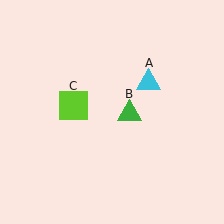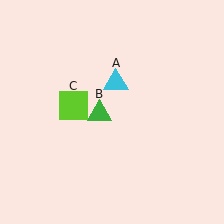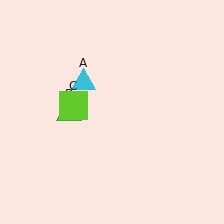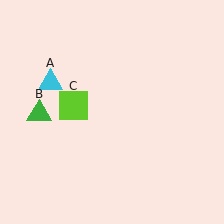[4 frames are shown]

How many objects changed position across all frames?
2 objects changed position: cyan triangle (object A), green triangle (object B).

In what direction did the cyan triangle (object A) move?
The cyan triangle (object A) moved left.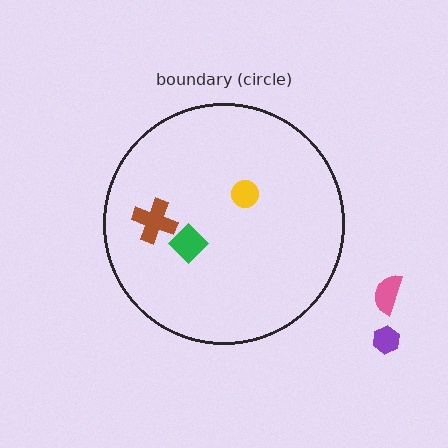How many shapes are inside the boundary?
3 inside, 2 outside.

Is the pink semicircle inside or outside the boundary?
Outside.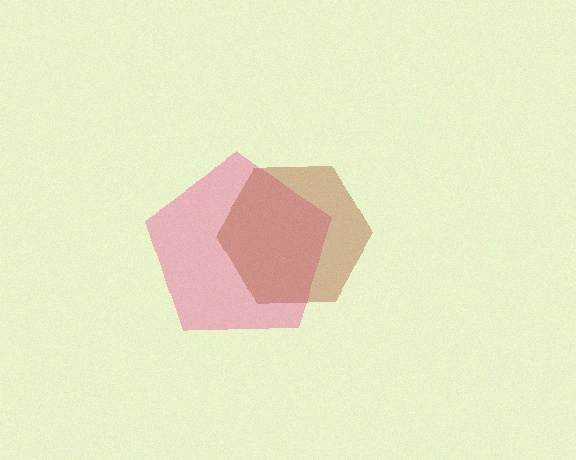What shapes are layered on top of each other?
The layered shapes are: a pink pentagon, a brown hexagon.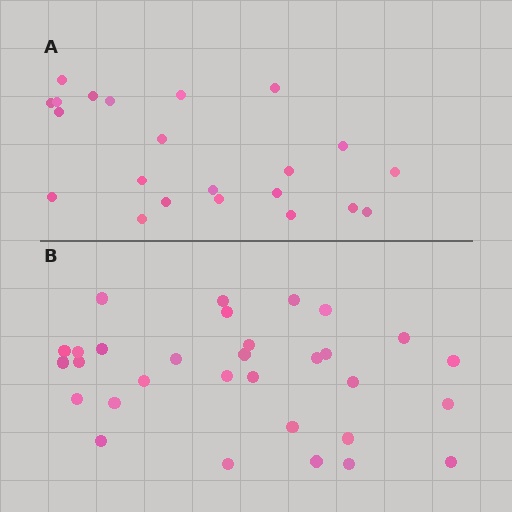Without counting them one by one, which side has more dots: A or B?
Region B (the bottom region) has more dots.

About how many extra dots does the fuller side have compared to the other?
Region B has roughly 8 or so more dots than region A.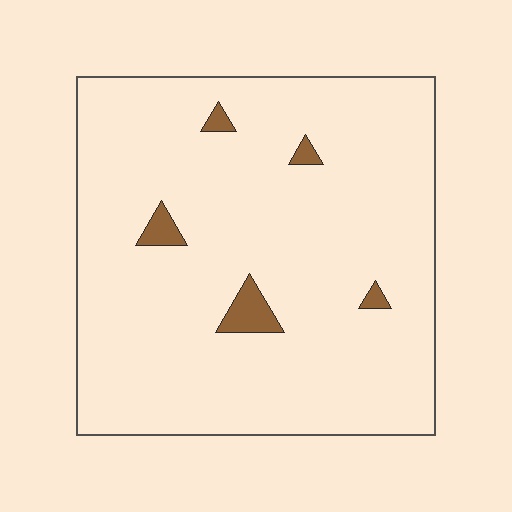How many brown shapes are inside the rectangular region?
5.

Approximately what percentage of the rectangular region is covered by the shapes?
Approximately 5%.